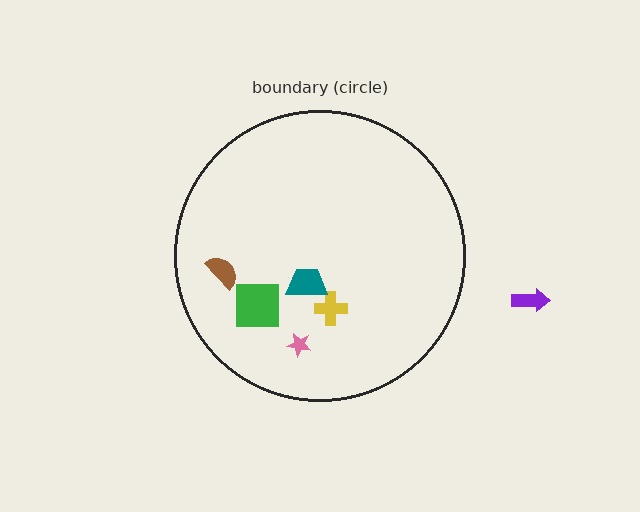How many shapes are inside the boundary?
5 inside, 1 outside.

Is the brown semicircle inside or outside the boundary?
Inside.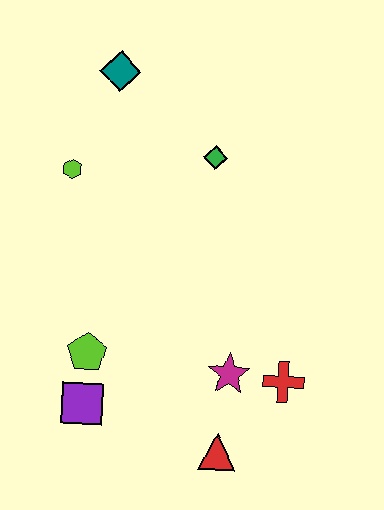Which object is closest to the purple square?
The lime pentagon is closest to the purple square.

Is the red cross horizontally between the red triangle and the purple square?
No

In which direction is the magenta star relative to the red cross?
The magenta star is to the left of the red cross.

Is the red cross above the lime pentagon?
No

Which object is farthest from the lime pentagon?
The teal diamond is farthest from the lime pentagon.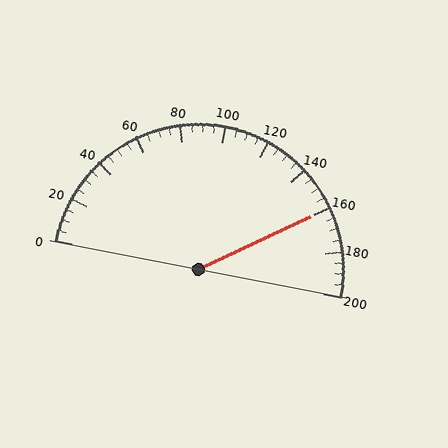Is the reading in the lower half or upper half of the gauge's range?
The reading is in the upper half of the range (0 to 200).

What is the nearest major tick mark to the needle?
The nearest major tick mark is 160.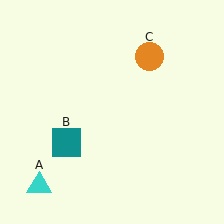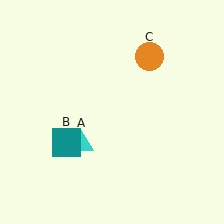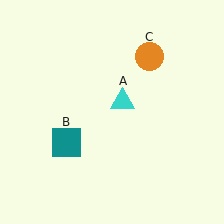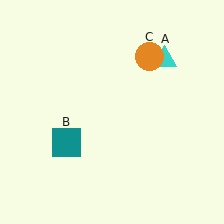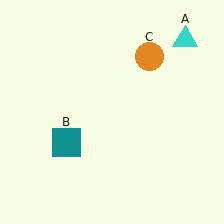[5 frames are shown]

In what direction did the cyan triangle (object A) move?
The cyan triangle (object A) moved up and to the right.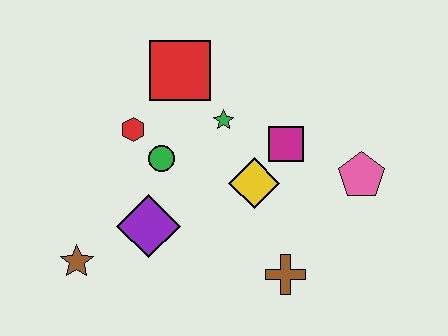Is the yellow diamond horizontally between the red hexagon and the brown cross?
Yes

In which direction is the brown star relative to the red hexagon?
The brown star is below the red hexagon.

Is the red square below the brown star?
No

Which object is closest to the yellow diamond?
The magenta square is closest to the yellow diamond.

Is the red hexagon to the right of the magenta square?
No